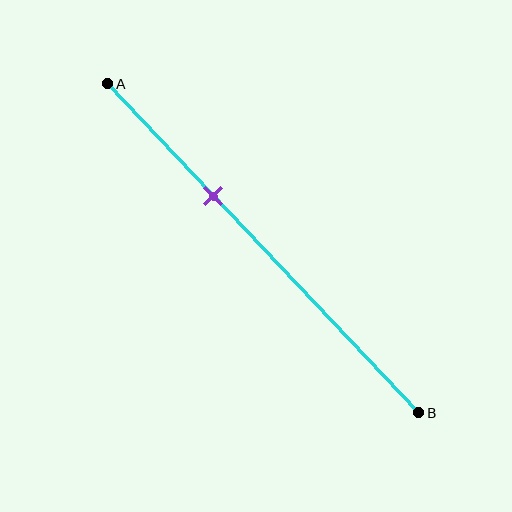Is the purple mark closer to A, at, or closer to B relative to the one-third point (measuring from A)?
The purple mark is approximately at the one-third point of segment AB.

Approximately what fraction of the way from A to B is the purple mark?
The purple mark is approximately 35% of the way from A to B.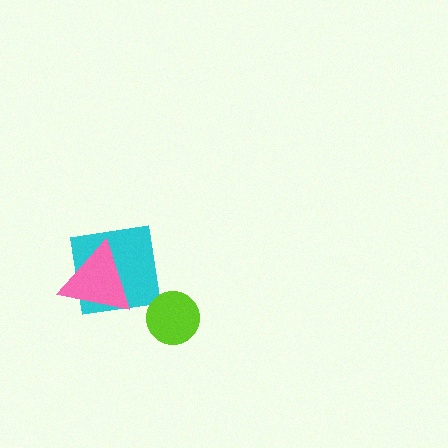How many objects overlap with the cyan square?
1 object overlaps with the cyan square.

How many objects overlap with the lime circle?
0 objects overlap with the lime circle.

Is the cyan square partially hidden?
Yes, it is partially covered by another shape.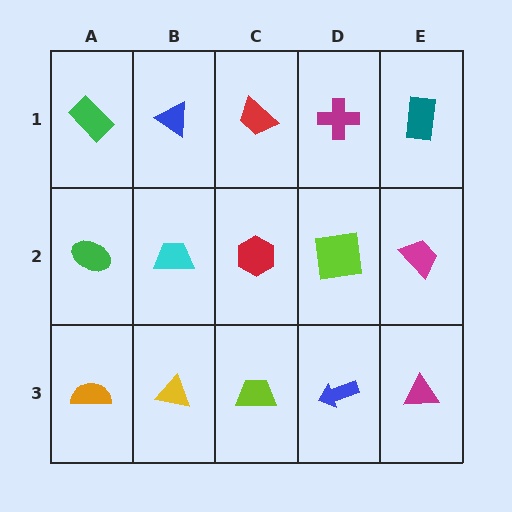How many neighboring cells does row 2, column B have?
4.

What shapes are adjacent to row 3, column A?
A green ellipse (row 2, column A), a yellow triangle (row 3, column B).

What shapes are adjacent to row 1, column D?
A lime square (row 2, column D), a red trapezoid (row 1, column C), a teal rectangle (row 1, column E).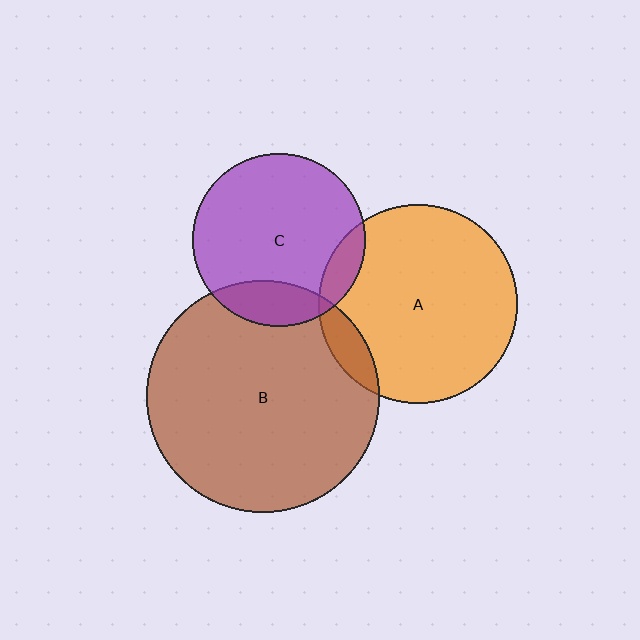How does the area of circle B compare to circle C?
Approximately 1.8 times.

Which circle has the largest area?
Circle B (brown).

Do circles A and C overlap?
Yes.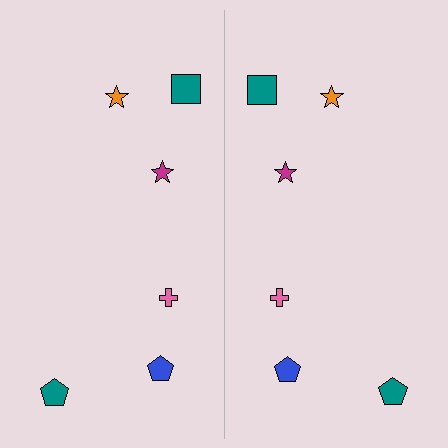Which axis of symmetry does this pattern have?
The pattern has a vertical axis of symmetry running through the center of the image.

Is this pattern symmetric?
Yes, this pattern has bilateral (reflection) symmetry.